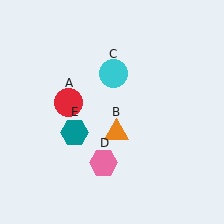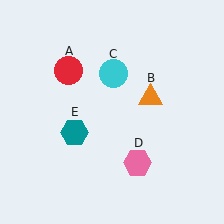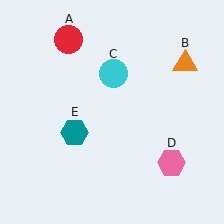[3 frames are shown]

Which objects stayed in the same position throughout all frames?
Cyan circle (object C) and teal hexagon (object E) remained stationary.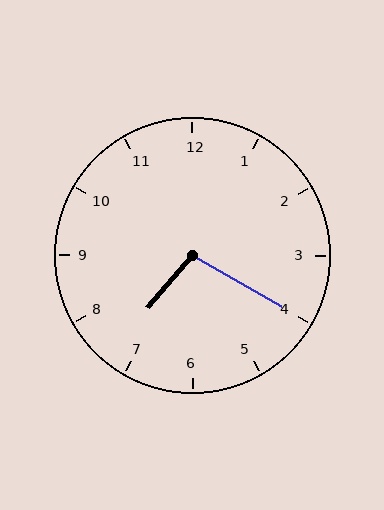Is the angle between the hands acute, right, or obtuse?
It is obtuse.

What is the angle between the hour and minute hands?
Approximately 100 degrees.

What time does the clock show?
7:20.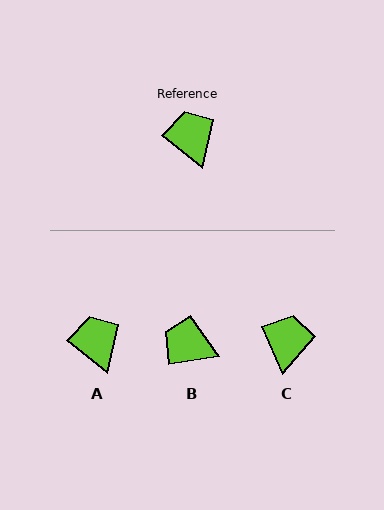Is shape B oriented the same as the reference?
No, it is off by about 48 degrees.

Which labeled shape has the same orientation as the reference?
A.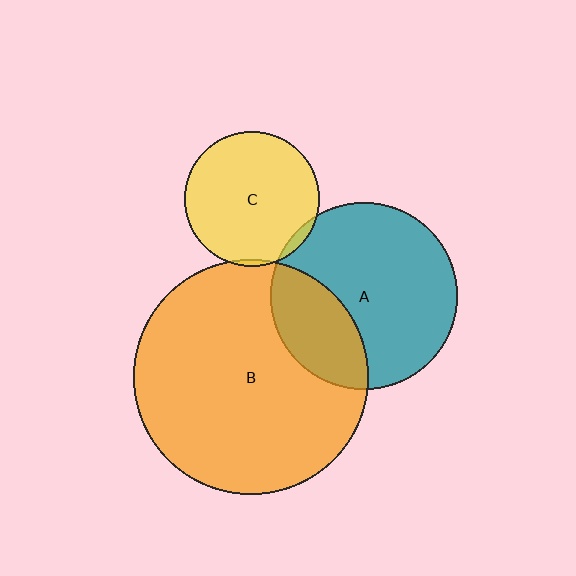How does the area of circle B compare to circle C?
Approximately 3.0 times.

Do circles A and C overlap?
Yes.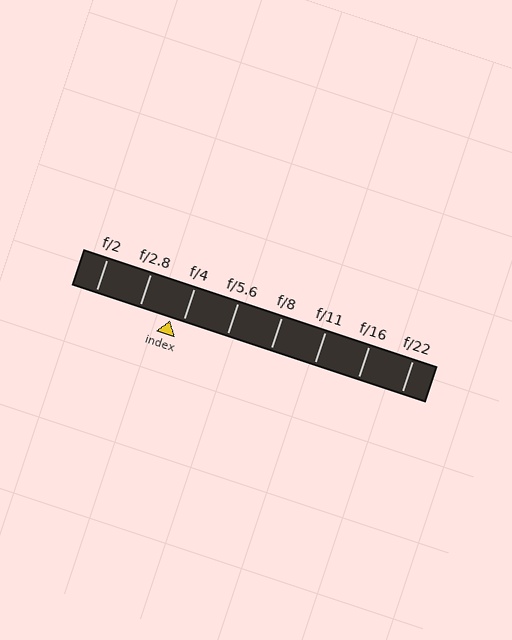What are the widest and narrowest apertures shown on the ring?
The widest aperture shown is f/2 and the narrowest is f/22.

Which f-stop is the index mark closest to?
The index mark is closest to f/4.